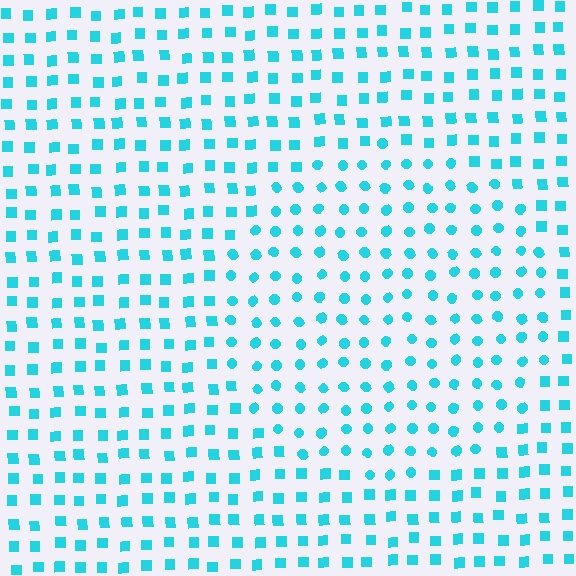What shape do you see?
I see a circle.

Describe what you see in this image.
The image is filled with small cyan elements arranged in a uniform grid. A circle-shaped region contains circles, while the surrounding area contains squares. The boundary is defined purely by the change in element shape.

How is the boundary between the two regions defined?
The boundary is defined by a change in element shape: circles inside vs. squares outside. All elements share the same color and spacing.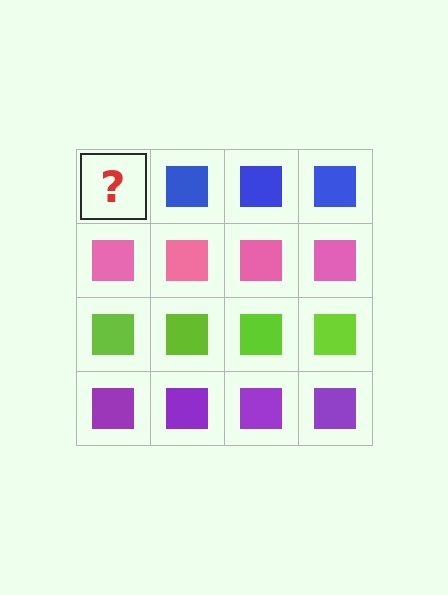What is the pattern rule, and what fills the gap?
The rule is that each row has a consistent color. The gap should be filled with a blue square.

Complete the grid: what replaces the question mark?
The question mark should be replaced with a blue square.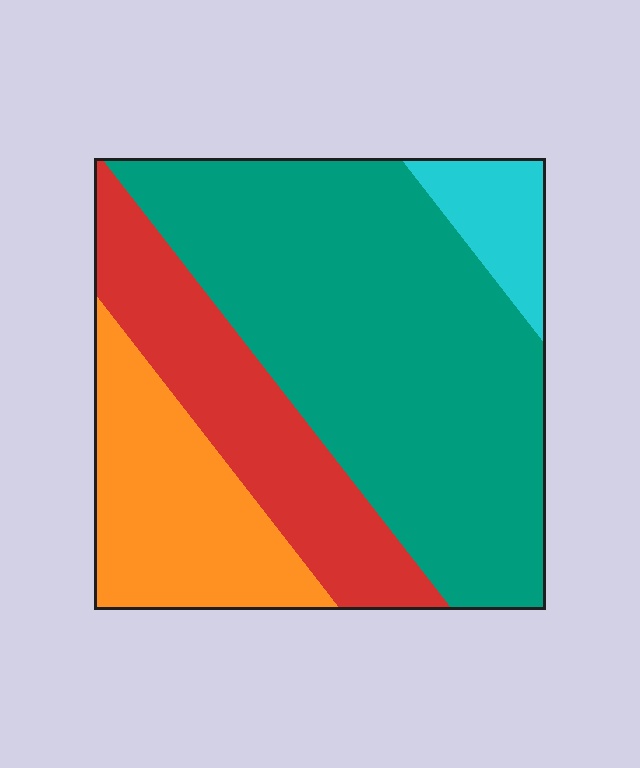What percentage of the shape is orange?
Orange takes up less than a quarter of the shape.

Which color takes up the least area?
Cyan, at roughly 5%.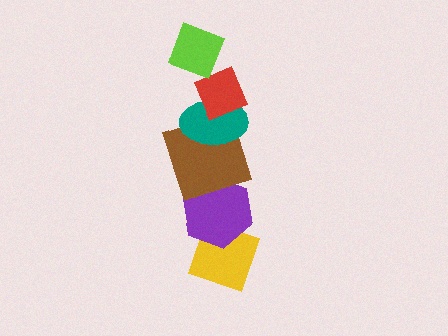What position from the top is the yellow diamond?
The yellow diamond is 6th from the top.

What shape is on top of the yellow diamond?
The purple hexagon is on top of the yellow diamond.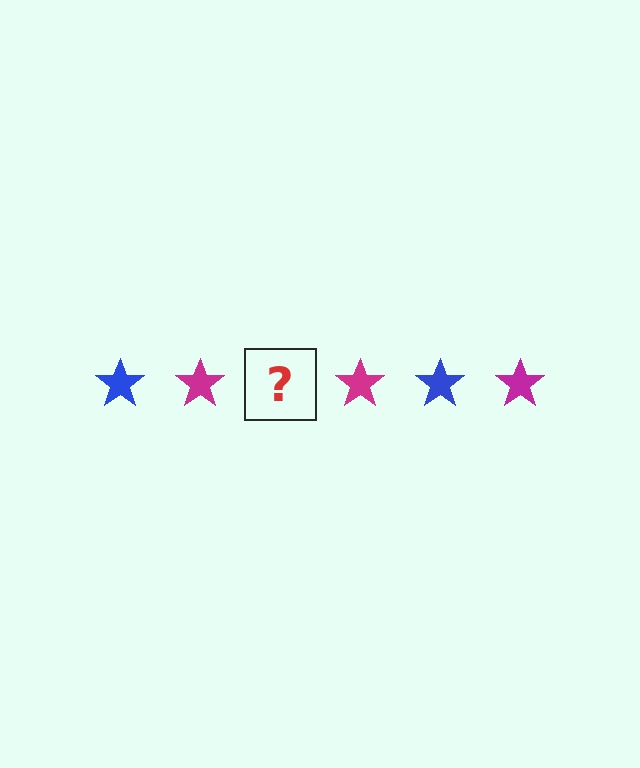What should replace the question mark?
The question mark should be replaced with a blue star.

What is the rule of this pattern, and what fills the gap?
The rule is that the pattern cycles through blue, magenta stars. The gap should be filled with a blue star.